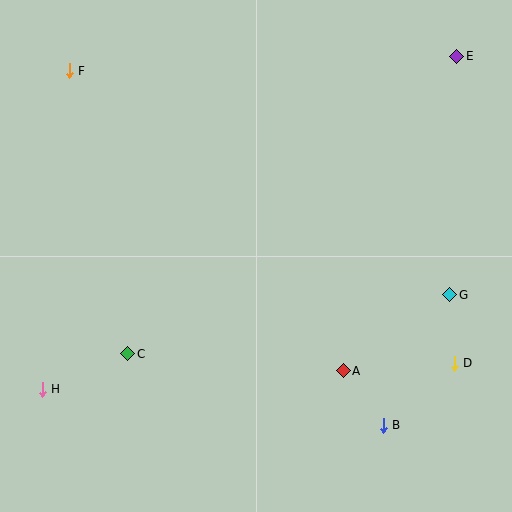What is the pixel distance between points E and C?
The distance between E and C is 443 pixels.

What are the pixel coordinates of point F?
Point F is at (69, 71).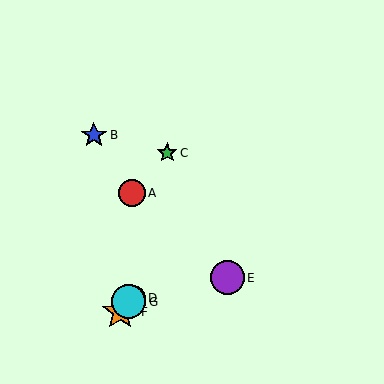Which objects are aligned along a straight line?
Objects D, F, G are aligned along a straight line.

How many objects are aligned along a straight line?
3 objects (D, F, G) are aligned along a straight line.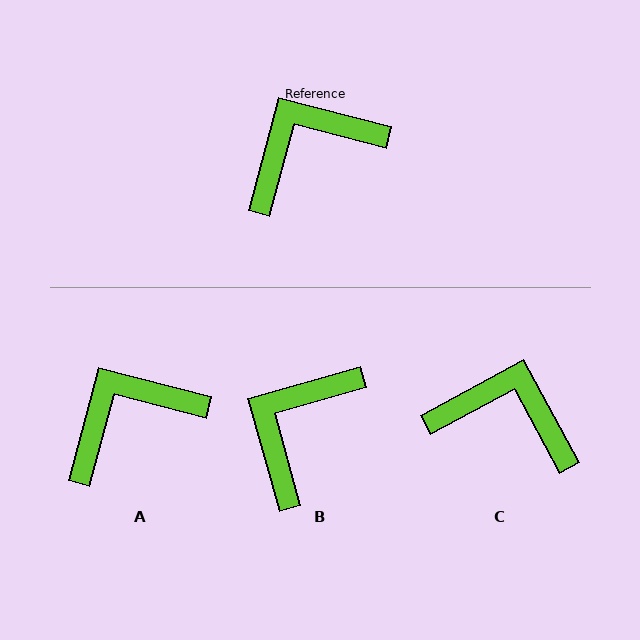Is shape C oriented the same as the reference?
No, it is off by about 47 degrees.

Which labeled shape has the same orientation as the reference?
A.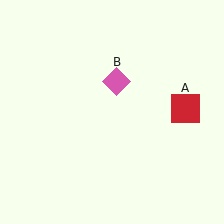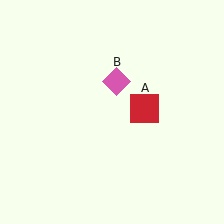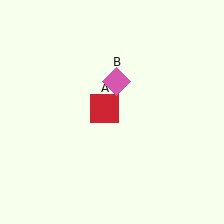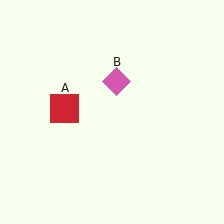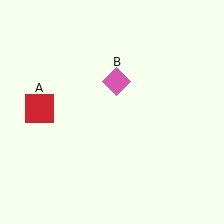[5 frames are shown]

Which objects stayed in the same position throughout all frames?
Pink diamond (object B) remained stationary.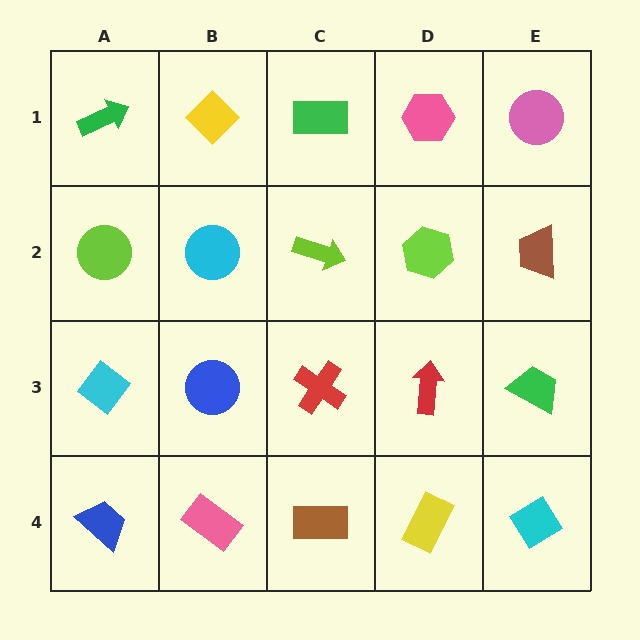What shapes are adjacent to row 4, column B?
A blue circle (row 3, column B), a blue trapezoid (row 4, column A), a brown rectangle (row 4, column C).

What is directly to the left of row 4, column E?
A yellow rectangle.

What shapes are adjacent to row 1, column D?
A lime hexagon (row 2, column D), a green rectangle (row 1, column C), a pink circle (row 1, column E).